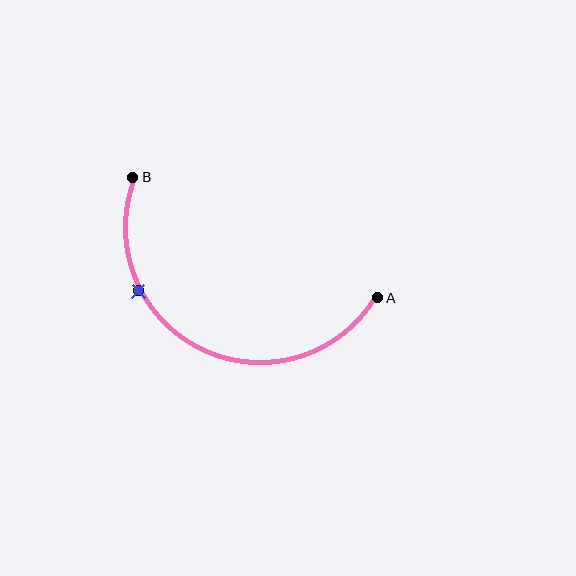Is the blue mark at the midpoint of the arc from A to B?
No. The blue mark lies on the arc but is closer to endpoint B. The arc midpoint would be at the point on the curve equidistant along the arc from both A and B.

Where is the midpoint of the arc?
The arc midpoint is the point on the curve farthest from the straight line joining A and B. It sits below that line.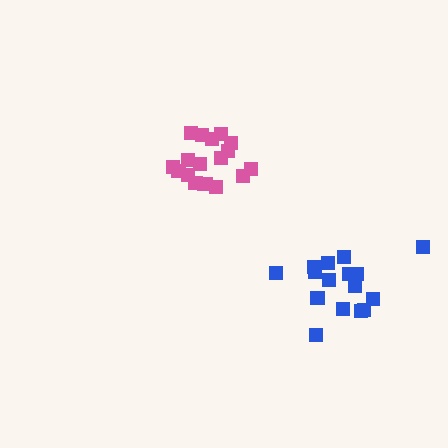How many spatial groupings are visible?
There are 2 spatial groupings.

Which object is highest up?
The pink cluster is topmost.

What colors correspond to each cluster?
The clusters are colored: pink, blue.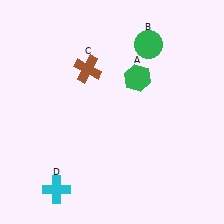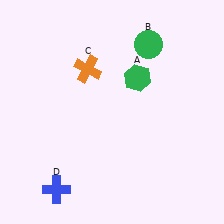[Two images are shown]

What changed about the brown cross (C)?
In Image 1, C is brown. In Image 2, it changed to orange.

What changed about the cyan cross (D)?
In Image 1, D is cyan. In Image 2, it changed to blue.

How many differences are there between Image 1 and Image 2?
There are 2 differences between the two images.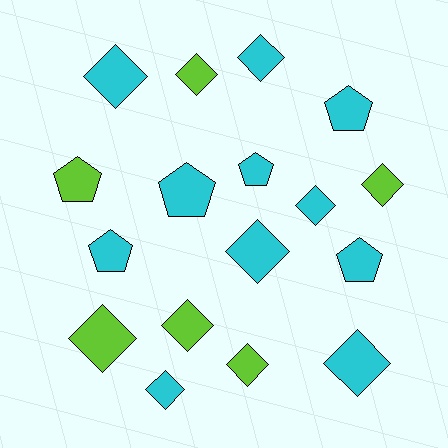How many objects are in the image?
There are 17 objects.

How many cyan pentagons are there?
There are 5 cyan pentagons.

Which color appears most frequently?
Cyan, with 11 objects.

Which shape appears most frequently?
Diamond, with 11 objects.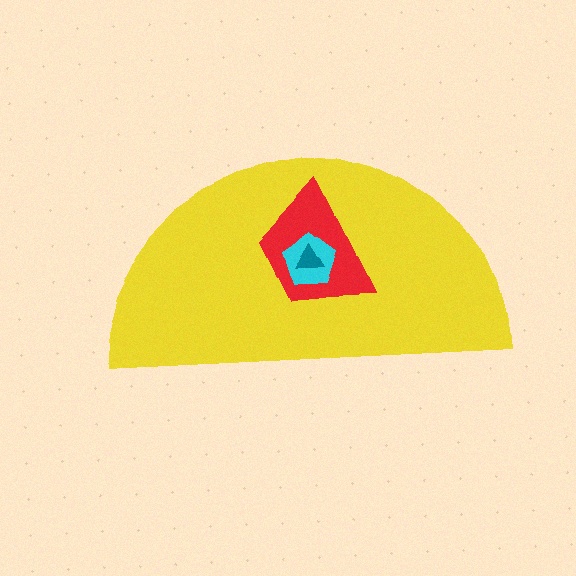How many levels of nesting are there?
4.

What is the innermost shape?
The teal triangle.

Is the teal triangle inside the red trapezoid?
Yes.